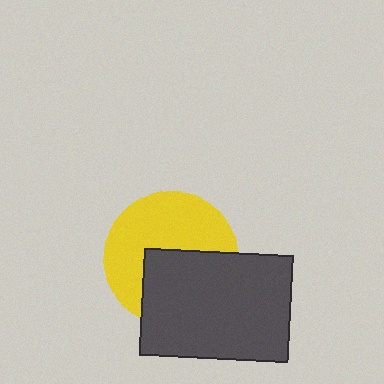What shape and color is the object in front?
The object in front is a dark gray rectangle.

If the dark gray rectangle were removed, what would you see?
You would see the complete yellow circle.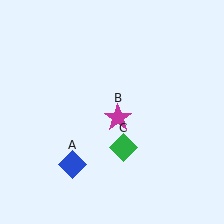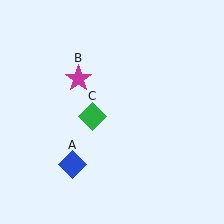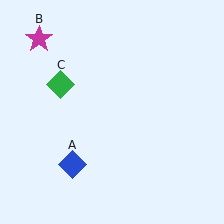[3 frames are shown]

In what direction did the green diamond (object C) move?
The green diamond (object C) moved up and to the left.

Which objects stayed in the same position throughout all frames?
Blue diamond (object A) remained stationary.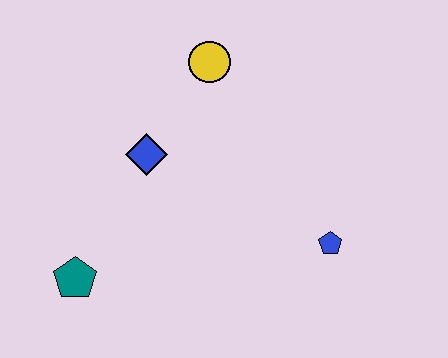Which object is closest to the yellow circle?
The blue diamond is closest to the yellow circle.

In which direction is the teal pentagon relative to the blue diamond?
The teal pentagon is below the blue diamond.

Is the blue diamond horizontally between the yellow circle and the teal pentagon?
Yes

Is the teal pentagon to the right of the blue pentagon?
No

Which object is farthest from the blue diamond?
The blue pentagon is farthest from the blue diamond.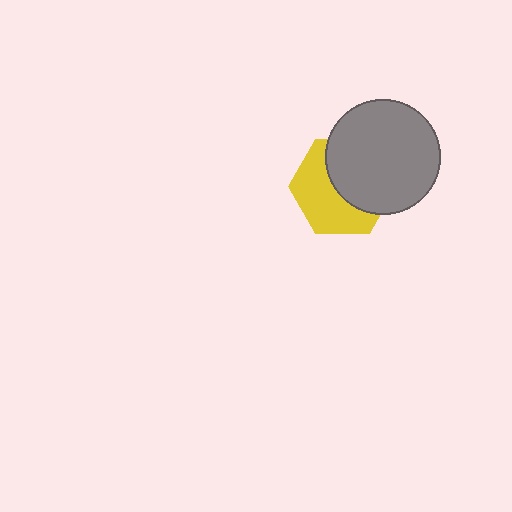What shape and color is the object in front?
The object in front is a gray circle.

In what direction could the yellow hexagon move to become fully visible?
The yellow hexagon could move toward the lower-left. That would shift it out from behind the gray circle entirely.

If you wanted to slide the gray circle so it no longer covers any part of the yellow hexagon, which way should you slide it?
Slide it toward the upper-right — that is the most direct way to separate the two shapes.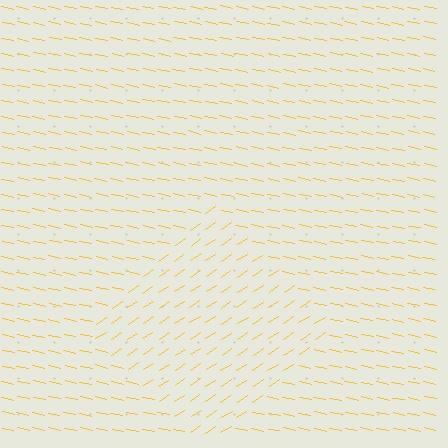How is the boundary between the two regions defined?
The boundary is defined purely by a change in line orientation (approximately 45 degrees difference). All lines are the same color and thickness.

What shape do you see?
I see a diamond.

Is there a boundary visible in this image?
Yes, there is a texture boundary formed by a change in line orientation.